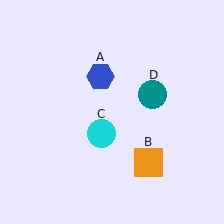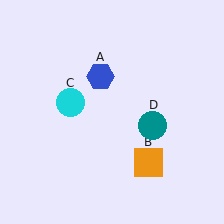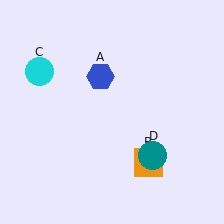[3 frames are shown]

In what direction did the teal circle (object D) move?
The teal circle (object D) moved down.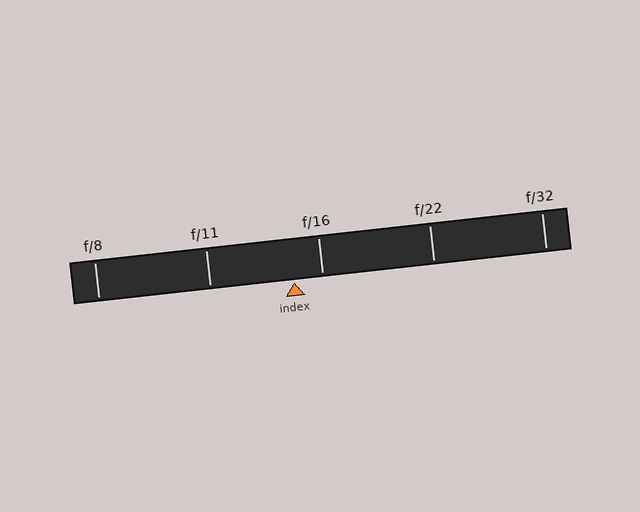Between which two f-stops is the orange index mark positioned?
The index mark is between f/11 and f/16.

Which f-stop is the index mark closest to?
The index mark is closest to f/16.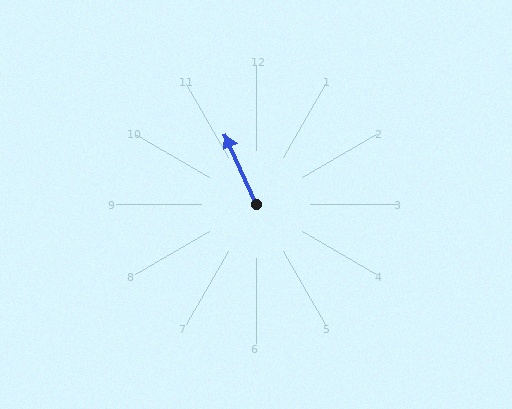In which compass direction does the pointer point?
Northwest.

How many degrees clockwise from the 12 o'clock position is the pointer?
Approximately 336 degrees.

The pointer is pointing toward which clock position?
Roughly 11 o'clock.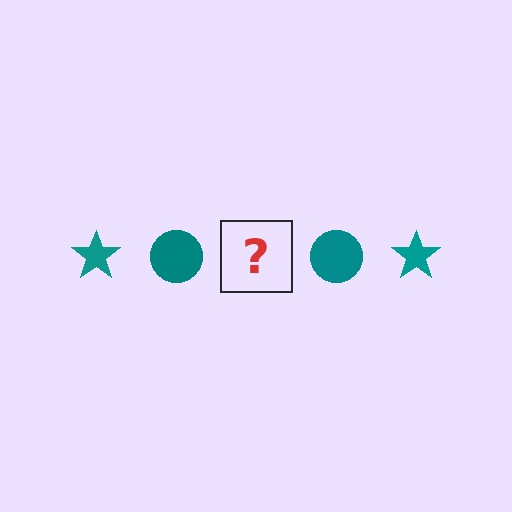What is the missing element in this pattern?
The missing element is a teal star.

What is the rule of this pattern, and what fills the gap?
The rule is that the pattern cycles through star, circle shapes in teal. The gap should be filled with a teal star.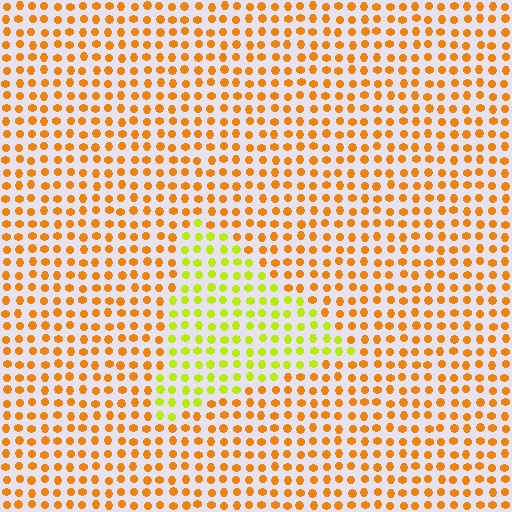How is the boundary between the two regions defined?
The boundary is defined purely by a slight shift in hue (about 43 degrees). Spacing, size, and orientation are identical on both sides.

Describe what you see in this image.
The image is filled with small orange elements in a uniform arrangement. A triangle-shaped region is visible where the elements are tinted to a slightly different hue, forming a subtle color boundary.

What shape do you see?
I see a triangle.